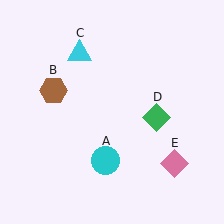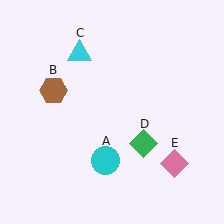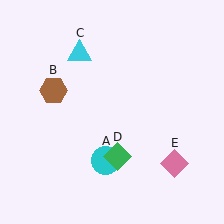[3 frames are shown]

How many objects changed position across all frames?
1 object changed position: green diamond (object D).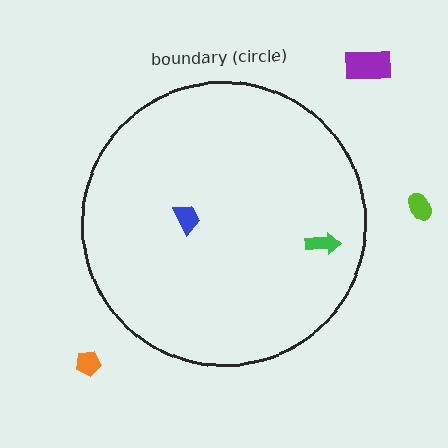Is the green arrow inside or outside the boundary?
Inside.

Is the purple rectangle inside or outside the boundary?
Outside.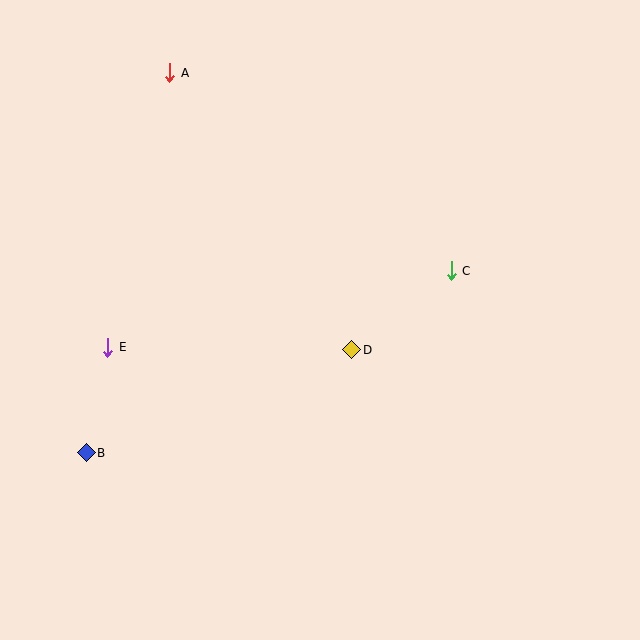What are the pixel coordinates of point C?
Point C is at (451, 271).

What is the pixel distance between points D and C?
The distance between D and C is 127 pixels.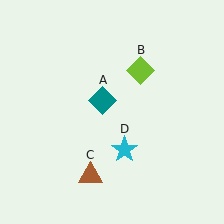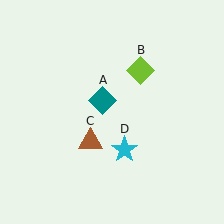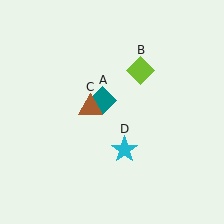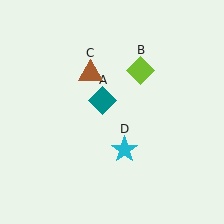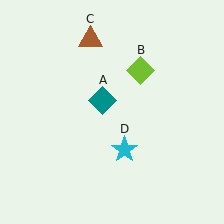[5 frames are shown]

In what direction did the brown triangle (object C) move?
The brown triangle (object C) moved up.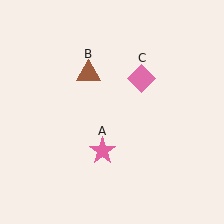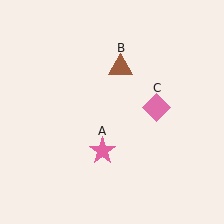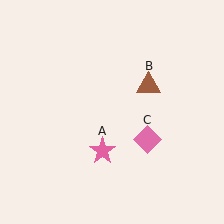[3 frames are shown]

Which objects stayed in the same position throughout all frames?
Pink star (object A) remained stationary.